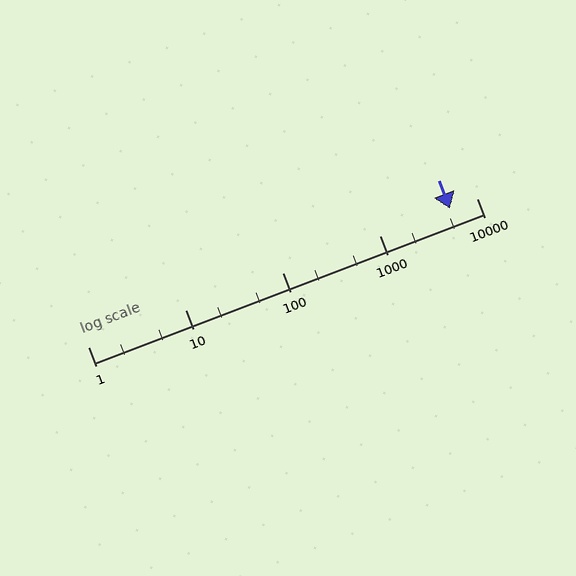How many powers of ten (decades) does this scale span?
The scale spans 4 decades, from 1 to 10000.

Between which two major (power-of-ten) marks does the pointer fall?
The pointer is between 1000 and 10000.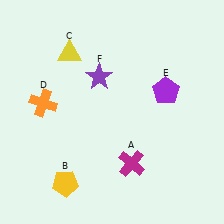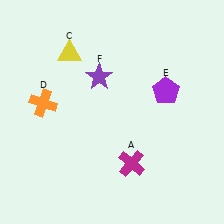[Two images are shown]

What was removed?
The yellow pentagon (B) was removed in Image 2.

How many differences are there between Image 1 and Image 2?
There is 1 difference between the two images.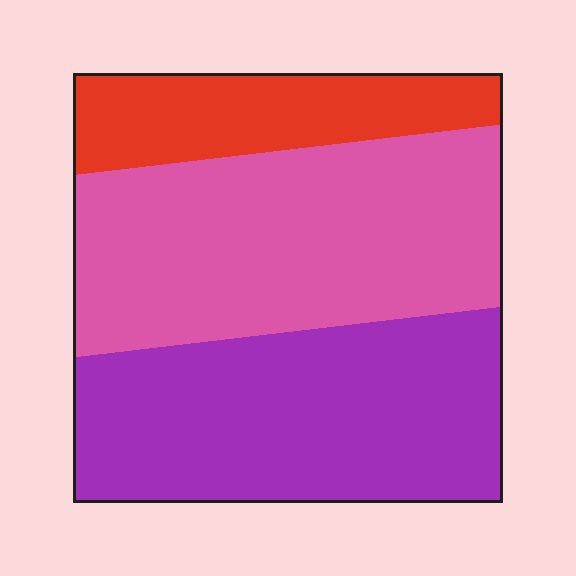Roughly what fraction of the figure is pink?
Pink takes up about two fifths (2/5) of the figure.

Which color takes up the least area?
Red, at roughly 20%.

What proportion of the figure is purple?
Purple takes up between a third and a half of the figure.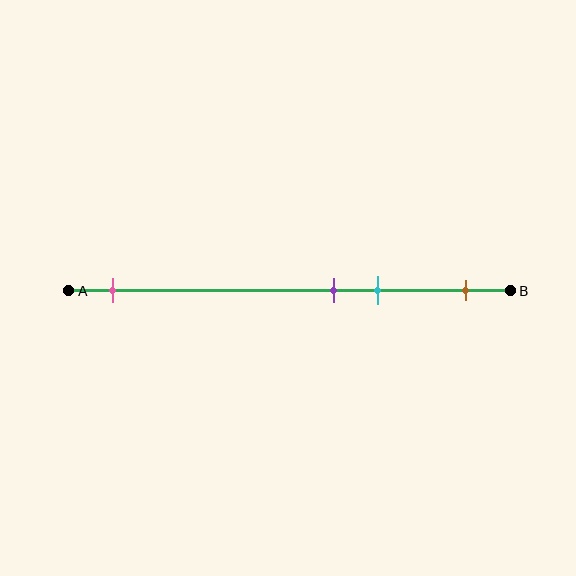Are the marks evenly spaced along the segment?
No, the marks are not evenly spaced.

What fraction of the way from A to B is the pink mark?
The pink mark is approximately 10% (0.1) of the way from A to B.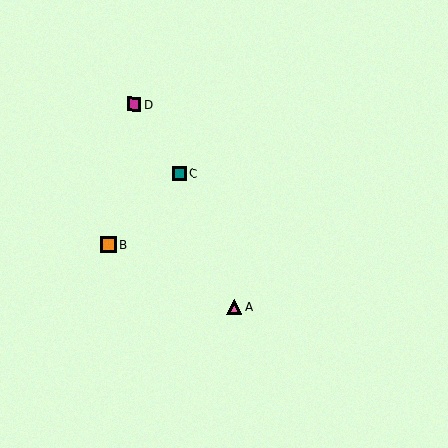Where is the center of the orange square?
The center of the orange square is at (108, 245).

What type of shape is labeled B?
Shape B is an orange square.